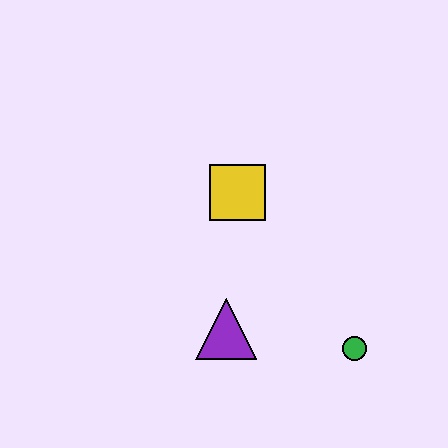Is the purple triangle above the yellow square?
No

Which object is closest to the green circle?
The purple triangle is closest to the green circle.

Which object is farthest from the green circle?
The yellow square is farthest from the green circle.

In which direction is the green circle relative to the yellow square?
The green circle is below the yellow square.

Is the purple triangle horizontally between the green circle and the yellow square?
No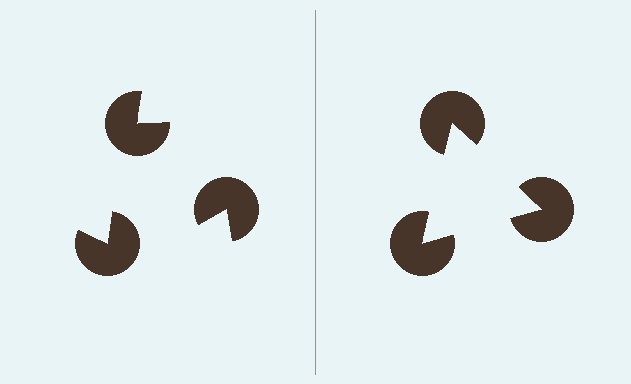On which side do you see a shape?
An illusory triangle appears on the right side. On the left side the wedge cuts are rotated, so no coherent shape forms.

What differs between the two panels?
The pac-man discs are positioned identically on both sides; only the wedge orientations differ. On the right they align to a triangle; on the left they are misaligned.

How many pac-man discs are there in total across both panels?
6 — 3 on each side.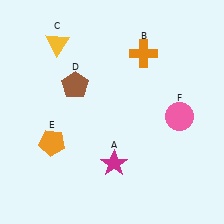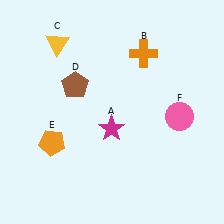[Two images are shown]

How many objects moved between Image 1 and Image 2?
1 object moved between the two images.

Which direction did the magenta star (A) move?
The magenta star (A) moved up.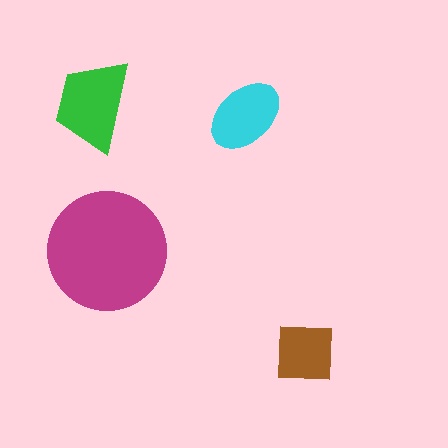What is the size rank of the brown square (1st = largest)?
4th.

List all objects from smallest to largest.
The brown square, the cyan ellipse, the green trapezoid, the magenta circle.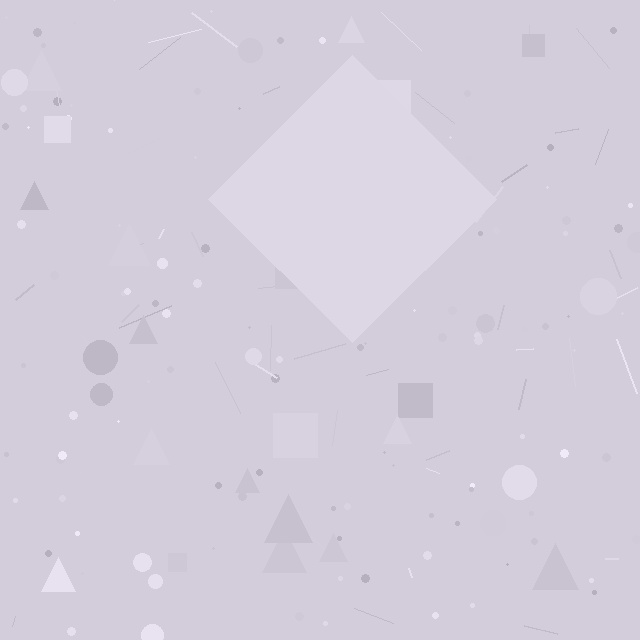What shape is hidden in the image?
A diamond is hidden in the image.